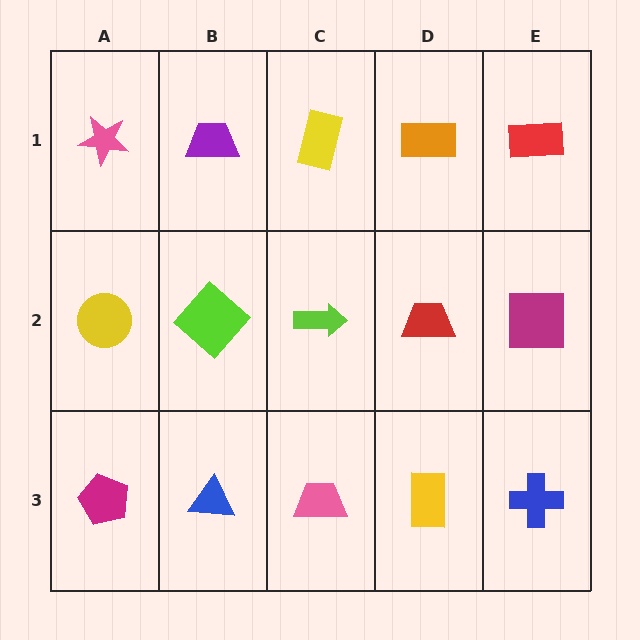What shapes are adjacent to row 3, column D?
A red trapezoid (row 2, column D), a pink trapezoid (row 3, column C), a blue cross (row 3, column E).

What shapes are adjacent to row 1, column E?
A magenta square (row 2, column E), an orange rectangle (row 1, column D).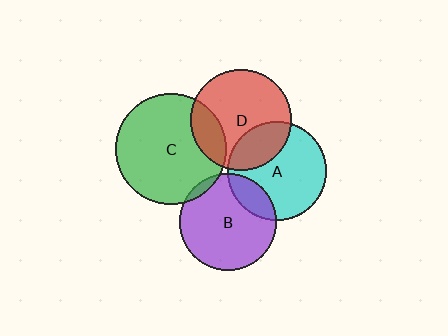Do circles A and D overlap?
Yes.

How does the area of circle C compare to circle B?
Approximately 1.3 times.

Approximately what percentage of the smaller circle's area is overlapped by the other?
Approximately 25%.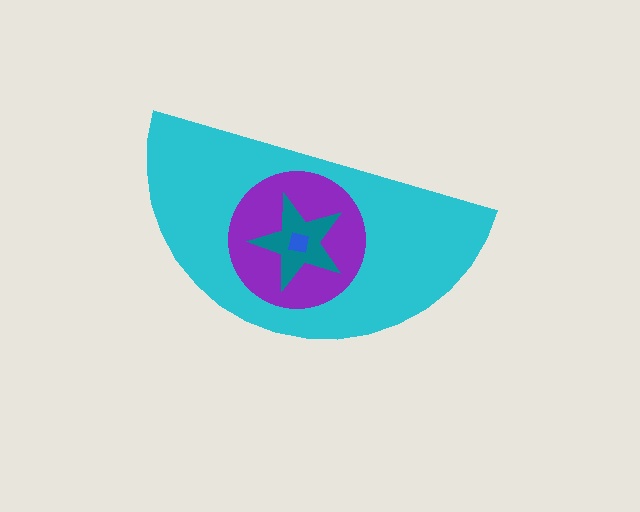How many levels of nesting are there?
4.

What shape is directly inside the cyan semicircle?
The purple circle.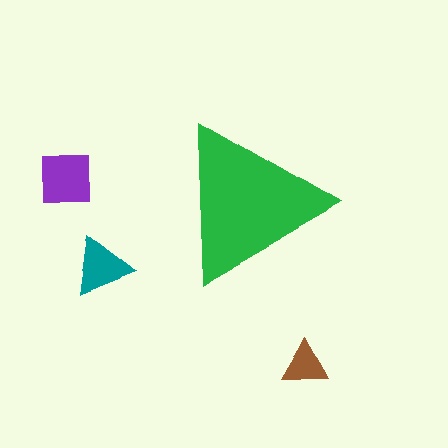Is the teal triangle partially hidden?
No, the teal triangle is fully visible.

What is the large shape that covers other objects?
A green triangle.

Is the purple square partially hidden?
No, the purple square is fully visible.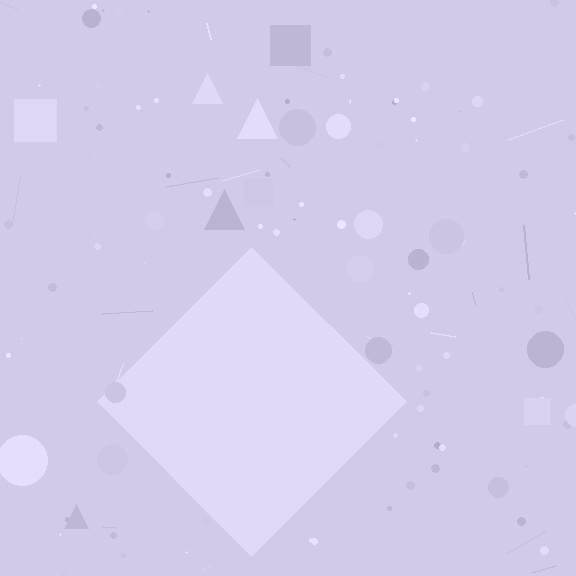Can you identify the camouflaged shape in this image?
The camouflaged shape is a diamond.